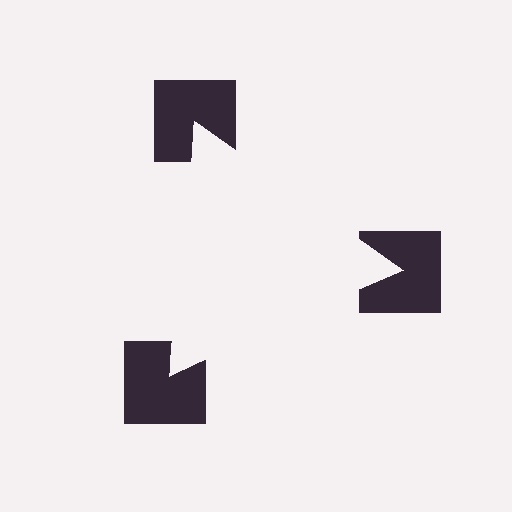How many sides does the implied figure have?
3 sides.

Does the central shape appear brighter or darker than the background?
It typically appears slightly brighter than the background, even though no actual brightness change is drawn.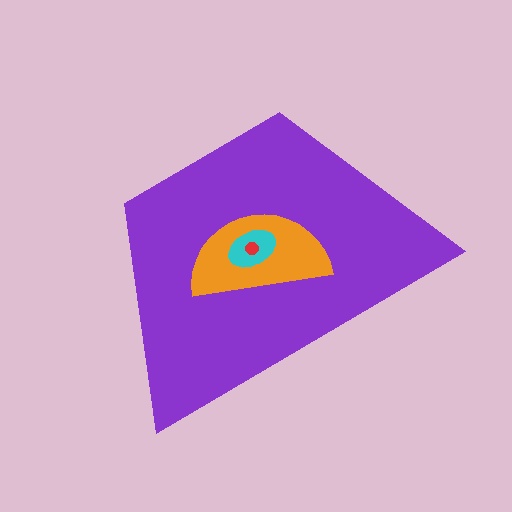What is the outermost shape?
The purple trapezoid.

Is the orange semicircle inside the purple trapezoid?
Yes.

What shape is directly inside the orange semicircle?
The cyan ellipse.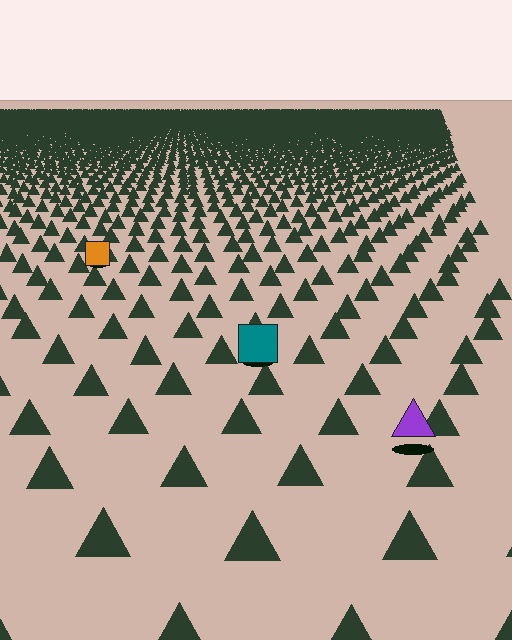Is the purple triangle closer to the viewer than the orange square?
Yes. The purple triangle is closer — you can tell from the texture gradient: the ground texture is coarser near it.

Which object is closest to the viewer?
The purple triangle is closest. The texture marks near it are larger and more spread out.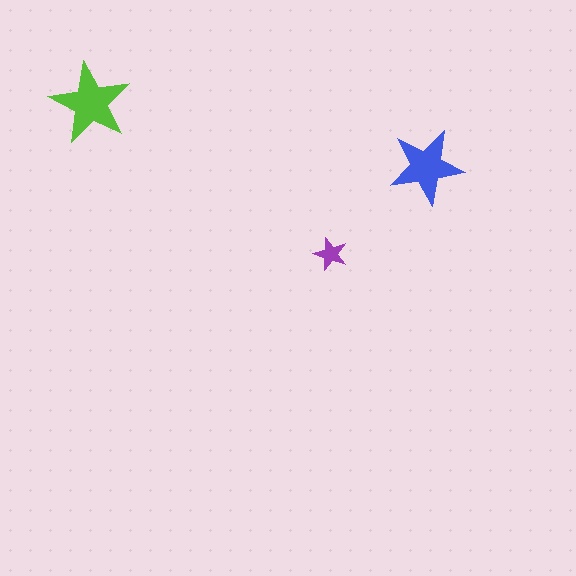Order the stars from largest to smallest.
the lime one, the blue one, the purple one.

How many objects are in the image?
There are 3 objects in the image.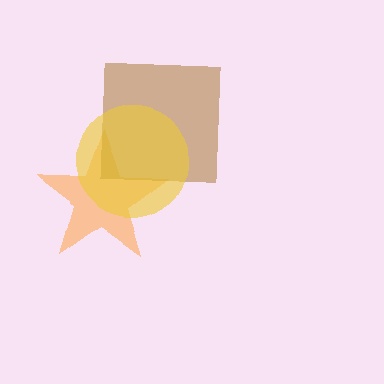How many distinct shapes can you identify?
There are 3 distinct shapes: an orange star, a brown square, a yellow circle.